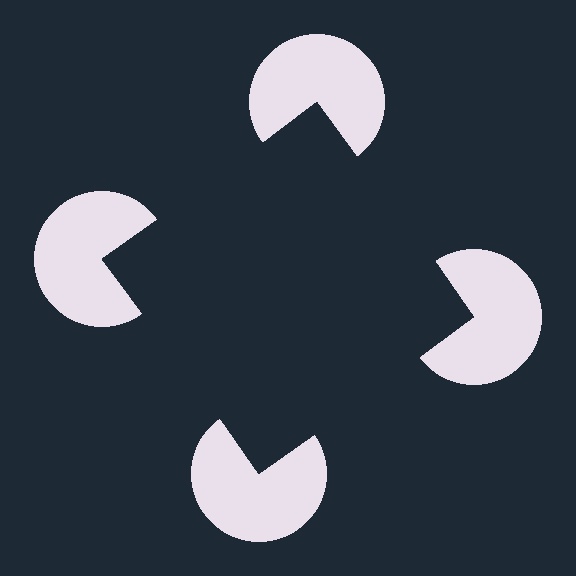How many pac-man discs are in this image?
There are 4 — one at each vertex of the illusory square.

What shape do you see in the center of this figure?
An illusory square — its edges are inferred from the aligned wedge cuts in the pac-man discs, not physically drawn.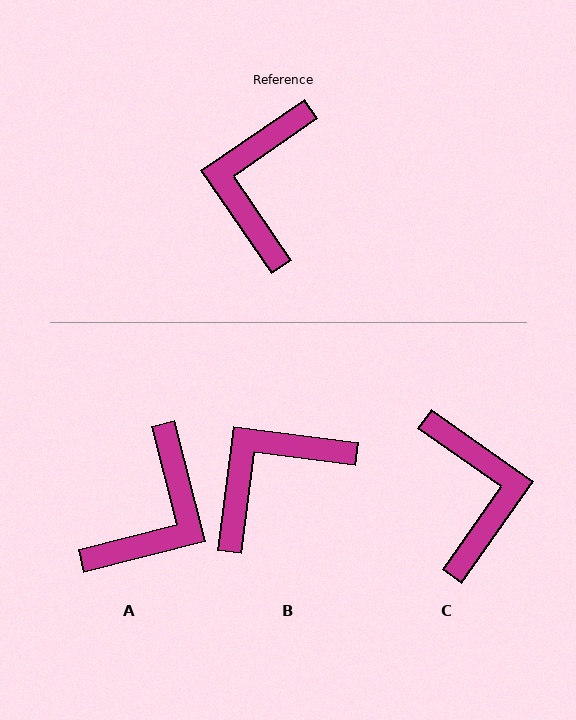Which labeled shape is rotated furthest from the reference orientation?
A, about 160 degrees away.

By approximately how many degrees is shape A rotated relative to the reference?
Approximately 160 degrees counter-clockwise.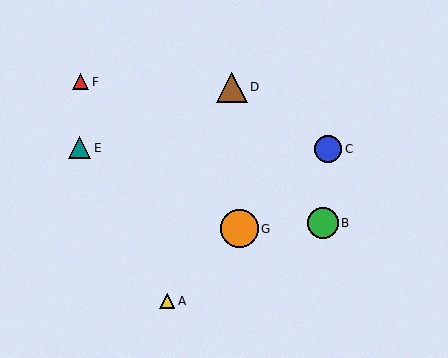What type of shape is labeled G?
Shape G is an orange circle.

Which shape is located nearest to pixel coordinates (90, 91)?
The red triangle (labeled F) at (81, 82) is nearest to that location.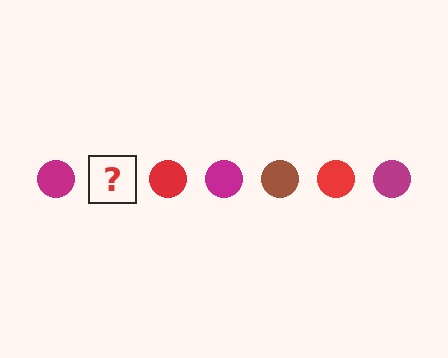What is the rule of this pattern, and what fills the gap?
The rule is that the pattern cycles through magenta, brown, red circles. The gap should be filled with a brown circle.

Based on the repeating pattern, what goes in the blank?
The blank should be a brown circle.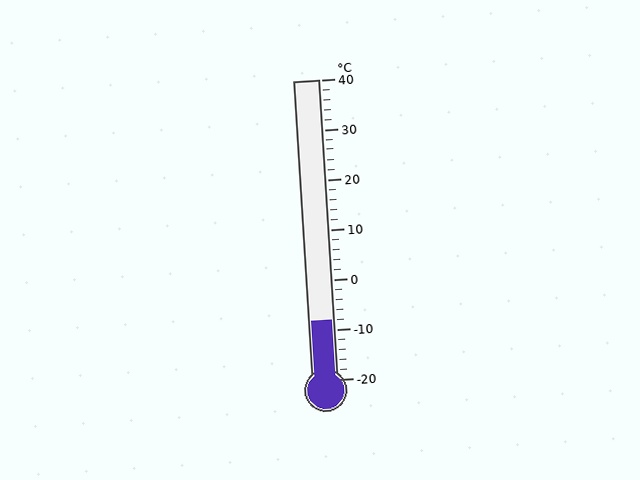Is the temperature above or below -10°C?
The temperature is above -10°C.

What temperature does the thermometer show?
The thermometer shows approximately -8°C.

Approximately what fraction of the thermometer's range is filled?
The thermometer is filled to approximately 20% of its range.